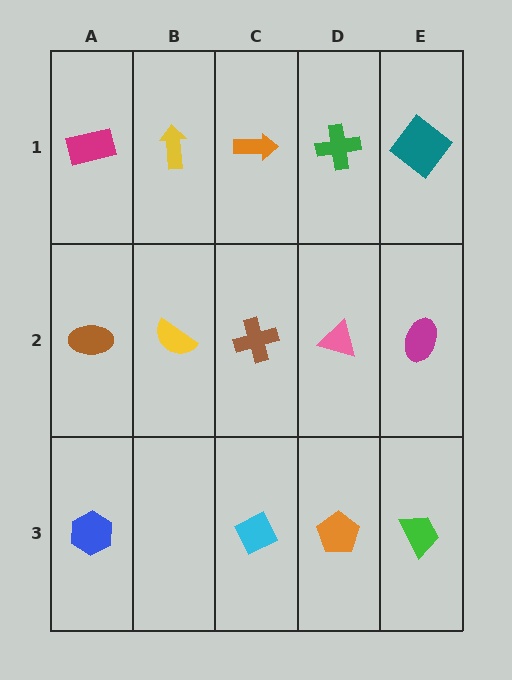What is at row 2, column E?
A magenta ellipse.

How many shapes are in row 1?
5 shapes.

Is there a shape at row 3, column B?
No, that cell is empty.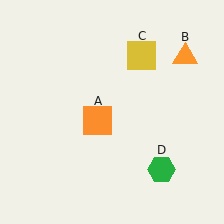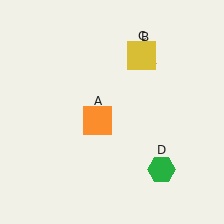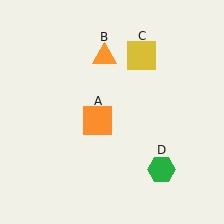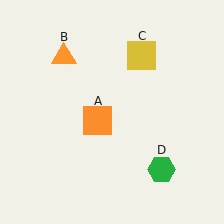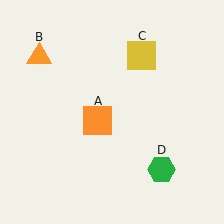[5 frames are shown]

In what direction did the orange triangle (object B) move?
The orange triangle (object B) moved left.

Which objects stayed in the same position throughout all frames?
Orange square (object A) and yellow square (object C) and green hexagon (object D) remained stationary.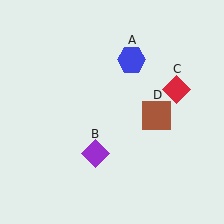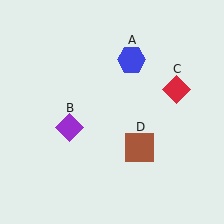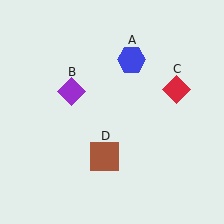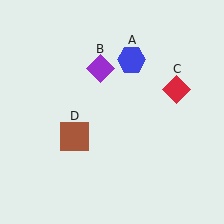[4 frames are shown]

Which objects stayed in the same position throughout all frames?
Blue hexagon (object A) and red diamond (object C) remained stationary.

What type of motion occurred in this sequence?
The purple diamond (object B), brown square (object D) rotated clockwise around the center of the scene.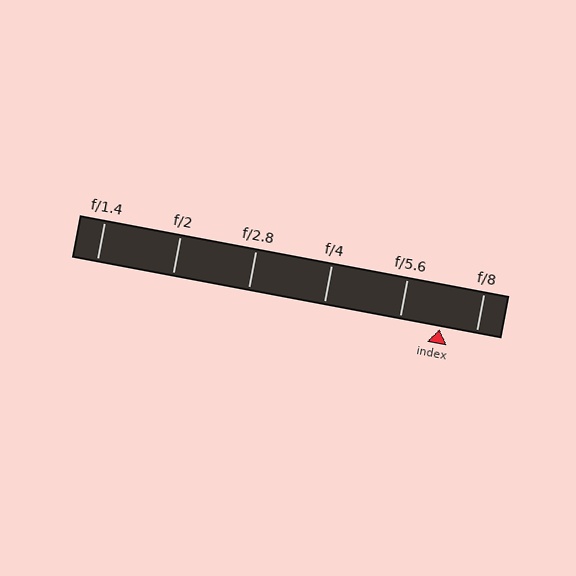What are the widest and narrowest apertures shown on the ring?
The widest aperture shown is f/1.4 and the narrowest is f/8.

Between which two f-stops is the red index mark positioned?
The index mark is between f/5.6 and f/8.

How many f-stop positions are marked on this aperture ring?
There are 6 f-stop positions marked.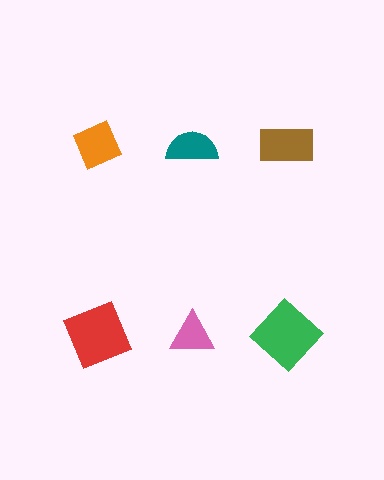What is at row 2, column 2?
A pink triangle.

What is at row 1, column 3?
A brown rectangle.